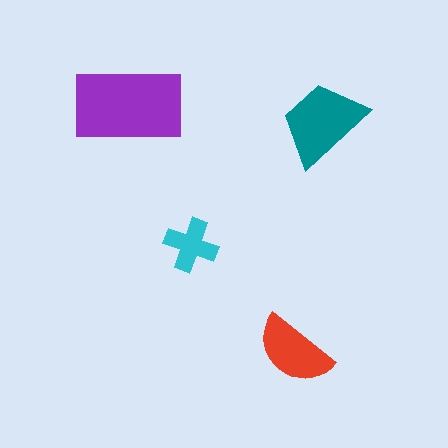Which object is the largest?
The purple rectangle.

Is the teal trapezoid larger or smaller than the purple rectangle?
Smaller.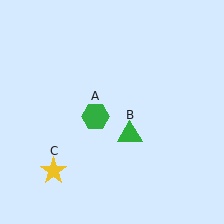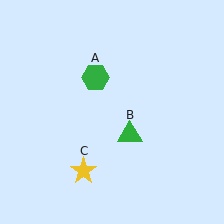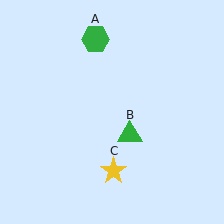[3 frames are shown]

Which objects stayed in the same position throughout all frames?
Green triangle (object B) remained stationary.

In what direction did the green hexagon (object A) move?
The green hexagon (object A) moved up.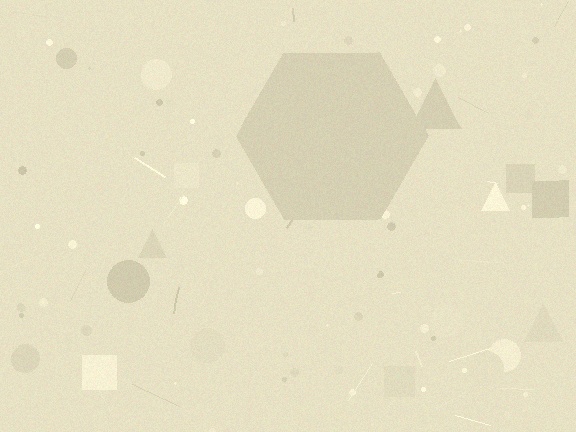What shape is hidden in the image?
A hexagon is hidden in the image.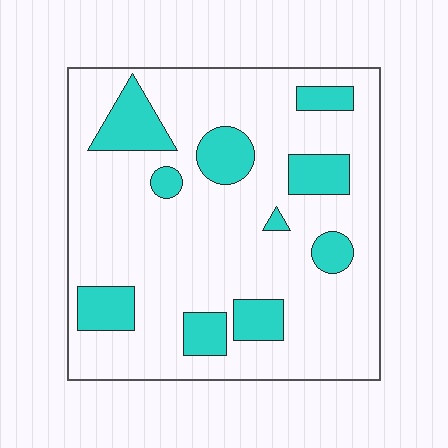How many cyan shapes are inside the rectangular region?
10.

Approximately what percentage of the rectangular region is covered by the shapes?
Approximately 20%.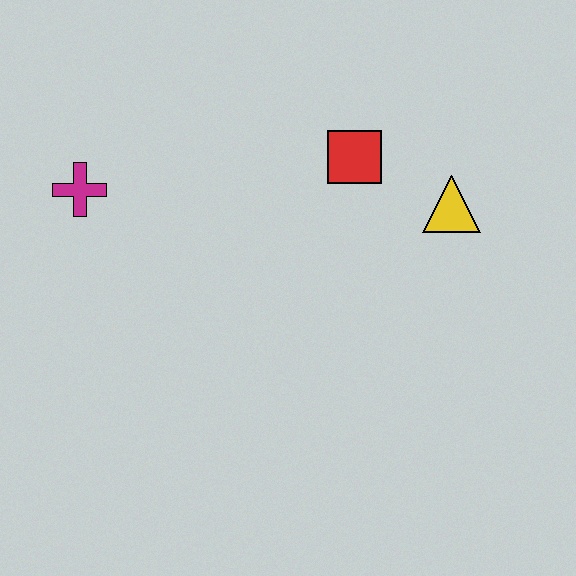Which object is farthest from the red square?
The magenta cross is farthest from the red square.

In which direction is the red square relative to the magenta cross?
The red square is to the right of the magenta cross.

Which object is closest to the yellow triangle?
The red square is closest to the yellow triangle.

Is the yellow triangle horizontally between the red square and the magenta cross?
No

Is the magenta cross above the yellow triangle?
Yes